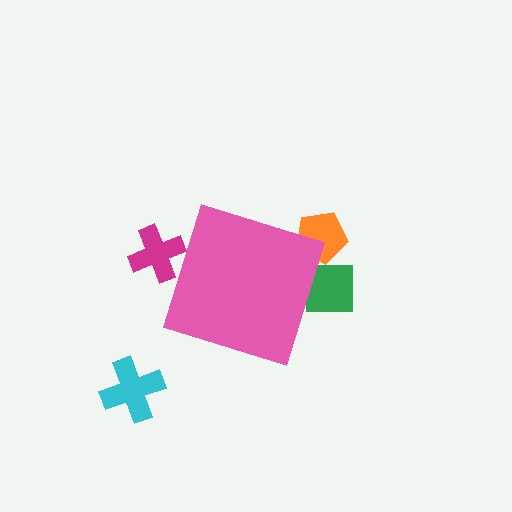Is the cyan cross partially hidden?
No, the cyan cross is fully visible.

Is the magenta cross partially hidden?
Yes, the magenta cross is partially hidden behind the pink diamond.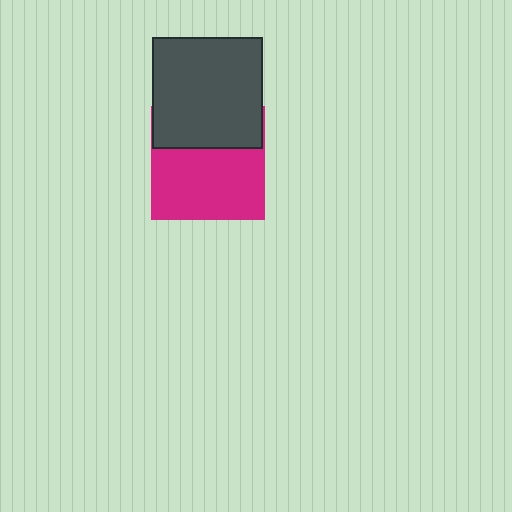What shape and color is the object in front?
The object in front is a dark gray square.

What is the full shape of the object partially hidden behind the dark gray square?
The partially hidden object is a magenta square.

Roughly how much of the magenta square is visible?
About half of it is visible (roughly 62%).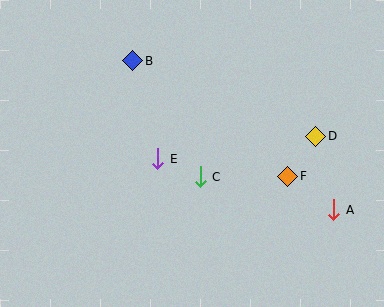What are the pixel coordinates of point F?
Point F is at (288, 176).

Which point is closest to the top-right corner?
Point D is closest to the top-right corner.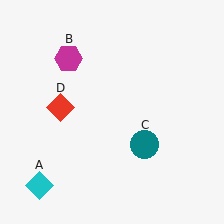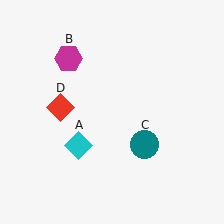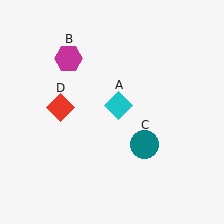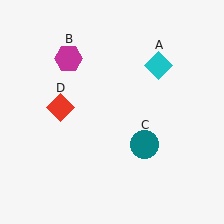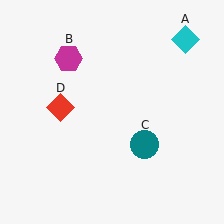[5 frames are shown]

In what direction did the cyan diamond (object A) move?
The cyan diamond (object A) moved up and to the right.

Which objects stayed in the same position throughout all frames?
Magenta hexagon (object B) and teal circle (object C) and red diamond (object D) remained stationary.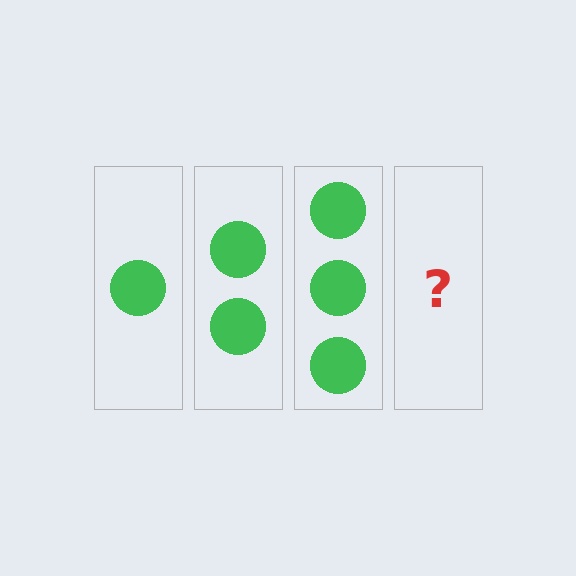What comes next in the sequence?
The next element should be 4 circles.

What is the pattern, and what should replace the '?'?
The pattern is that each step adds one more circle. The '?' should be 4 circles.